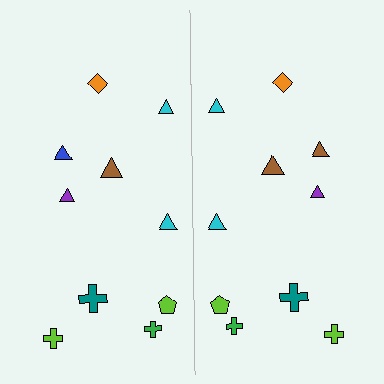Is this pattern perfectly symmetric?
No, the pattern is not perfectly symmetric. The brown triangle on the right side breaks the symmetry — its mirror counterpart is blue.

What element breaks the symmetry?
The brown triangle on the right side breaks the symmetry — its mirror counterpart is blue.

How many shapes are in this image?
There are 20 shapes in this image.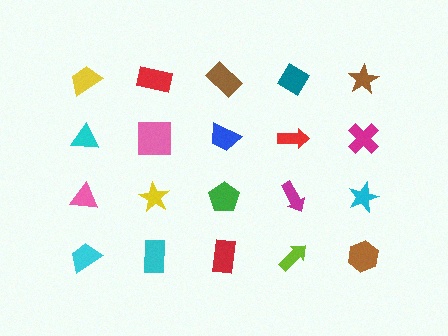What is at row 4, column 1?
A cyan trapezoid.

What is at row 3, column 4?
A magenta arrow.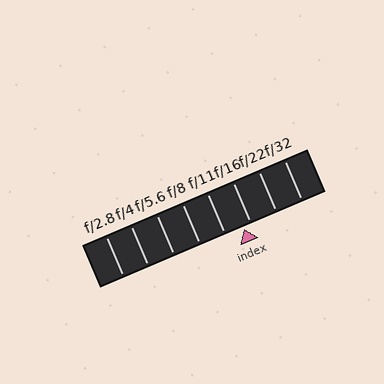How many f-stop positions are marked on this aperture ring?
There are 8 f-stop positions marked.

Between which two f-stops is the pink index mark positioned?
The index mark is between f/11 and f/16.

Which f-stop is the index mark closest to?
The index mark is closest to f/16.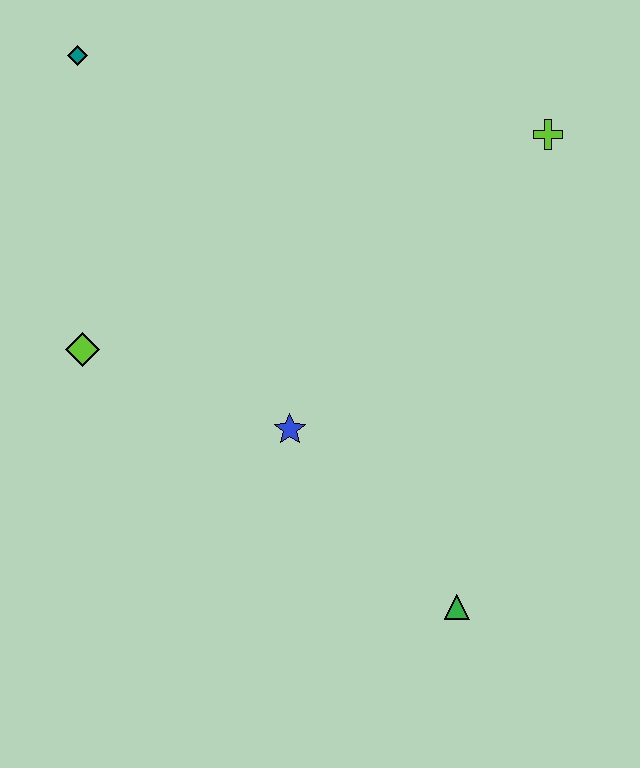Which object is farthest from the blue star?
The teal diamond is farthest from the blue star.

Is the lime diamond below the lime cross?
Yes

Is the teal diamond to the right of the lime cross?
No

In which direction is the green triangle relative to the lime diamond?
The green triangle is to the right of the lime diamond.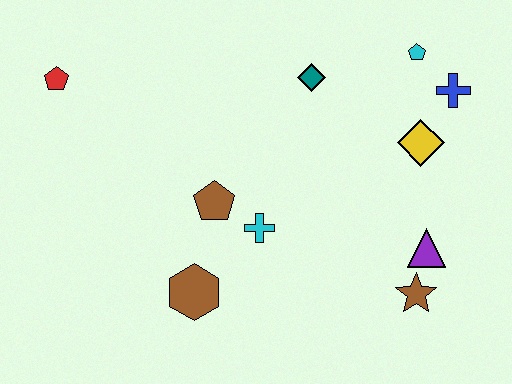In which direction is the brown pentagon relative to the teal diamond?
The brown pentagon is below the teal diamond.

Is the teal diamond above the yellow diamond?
Yes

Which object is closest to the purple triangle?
The brown star is closest to the purple triangle.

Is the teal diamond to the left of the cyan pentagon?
Yes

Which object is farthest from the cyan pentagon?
The red pentagon is farthest from the cyan pentagon.